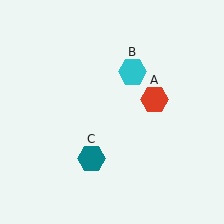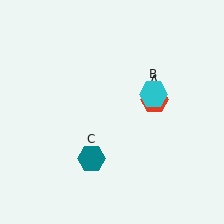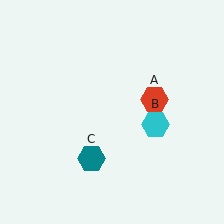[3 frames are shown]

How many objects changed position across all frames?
1 object changed position: cyan hexagon (object B).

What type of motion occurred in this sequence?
The cyan hexagon (object B) rotated clockwise around the center of the scene.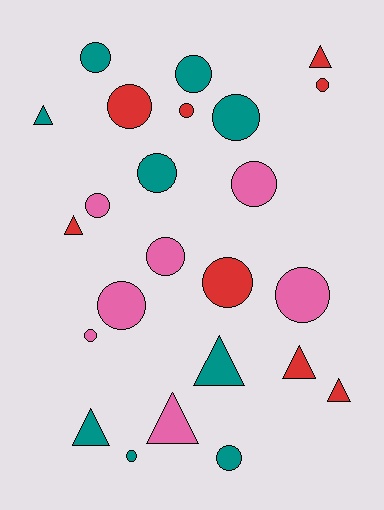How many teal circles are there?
There are 6 teal circles.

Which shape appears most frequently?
Circle, with 16 objects.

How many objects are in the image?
There are 24 objects.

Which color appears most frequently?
Teal, with 9 objects.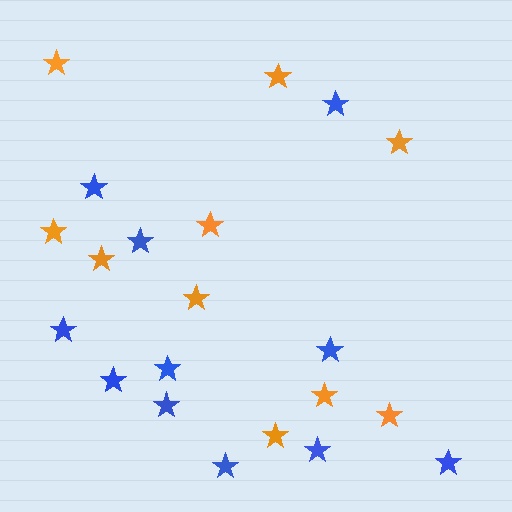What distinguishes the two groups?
There are 2 groups: one group of orange stars (10) and one group of blue stars (11).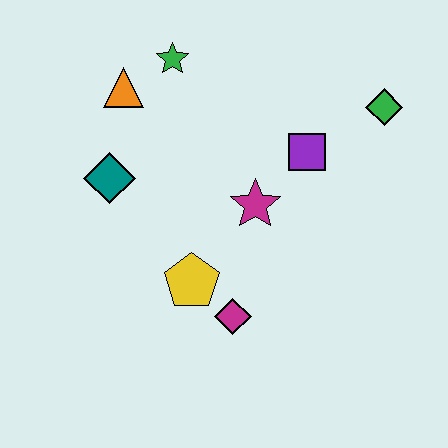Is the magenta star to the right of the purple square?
No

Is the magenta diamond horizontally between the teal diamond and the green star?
No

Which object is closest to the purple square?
The magenta star is closest to the purple square.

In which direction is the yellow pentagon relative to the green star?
The yellow pentagon is below the green star.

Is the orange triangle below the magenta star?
No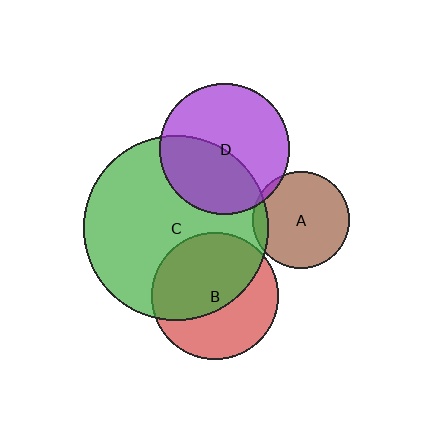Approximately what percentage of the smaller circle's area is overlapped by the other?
Approximately 40%.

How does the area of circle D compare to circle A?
Approximately 1.8 times.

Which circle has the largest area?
Circle C (green).